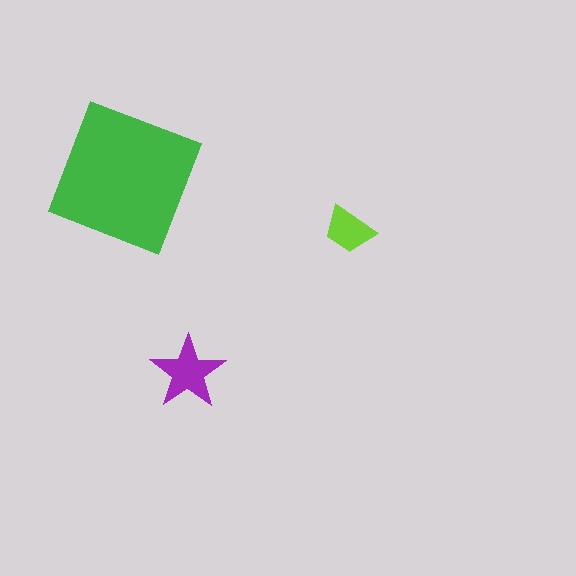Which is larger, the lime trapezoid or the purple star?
The purple star.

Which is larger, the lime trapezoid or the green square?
The green square.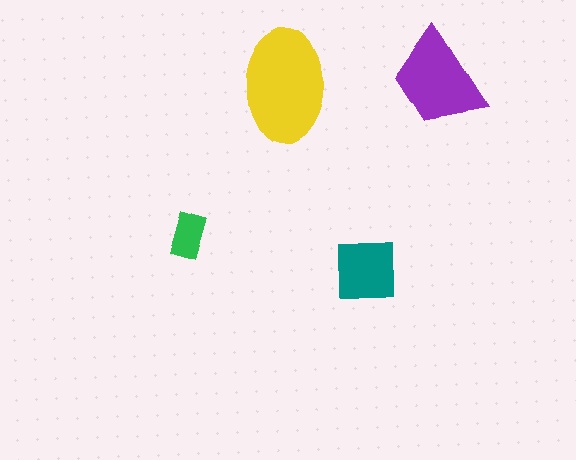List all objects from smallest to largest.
The green rectangle, the teal square, the purple trapezoid, the yellow ellipse.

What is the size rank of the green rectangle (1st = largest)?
4th.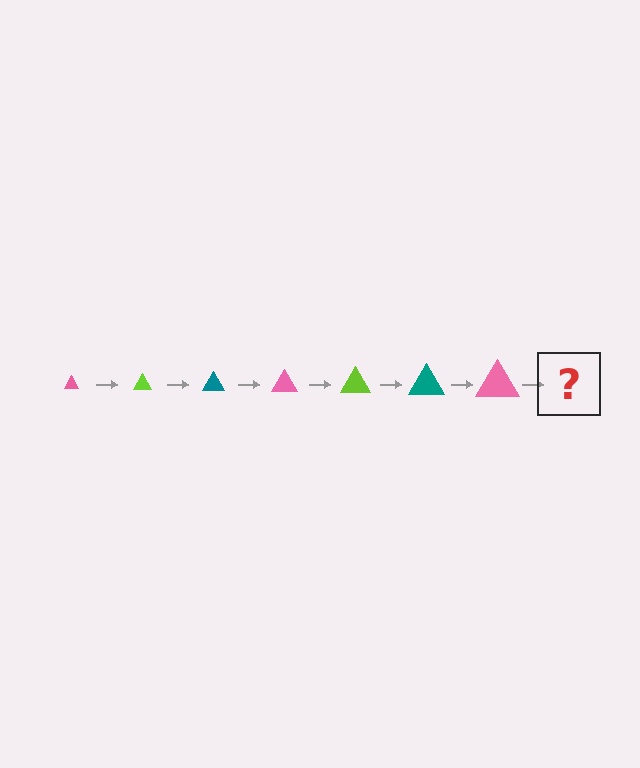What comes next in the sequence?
The next element should be a lime triangle, larger than the previous one.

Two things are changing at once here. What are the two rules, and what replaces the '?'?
The two rules are that the triangle grows larger each step and the color cycles through pink, lime, and teal. The '?' should be a lime triangle, larger than the previous one.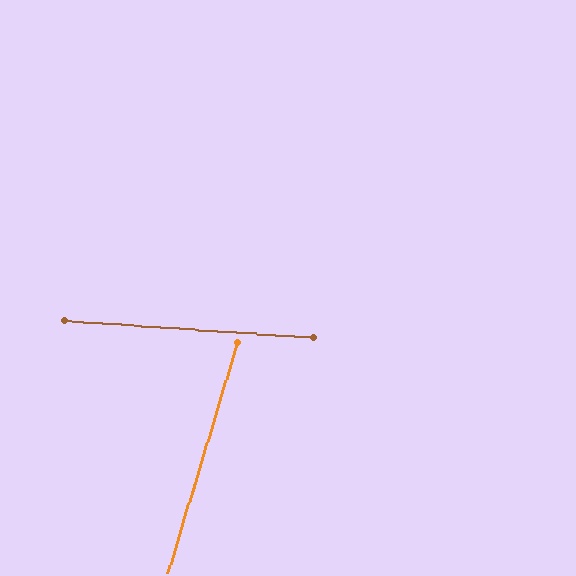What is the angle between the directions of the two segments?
Approximately 77 degrees.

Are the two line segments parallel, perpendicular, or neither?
Neither parallel nor perpendicular — they differ by about 77°.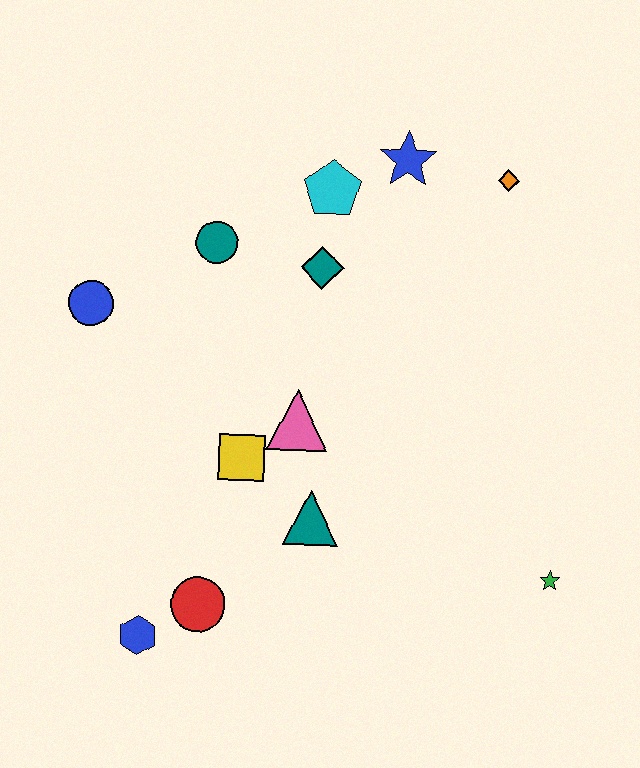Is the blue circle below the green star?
No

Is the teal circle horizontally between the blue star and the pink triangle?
No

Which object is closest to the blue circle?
The teal circle is closest to the blue circle.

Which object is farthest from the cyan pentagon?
The blue hexagon is farthest from the cyan pentagon.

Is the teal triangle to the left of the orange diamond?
Yes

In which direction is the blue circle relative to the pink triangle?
The blue circle is to the left of the pink triangle.